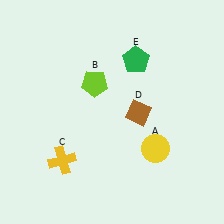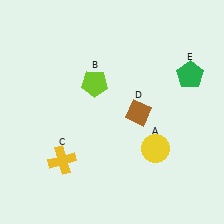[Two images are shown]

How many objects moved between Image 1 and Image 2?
1 object moved between the two images.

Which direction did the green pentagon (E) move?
The green pentagon (E) moved right.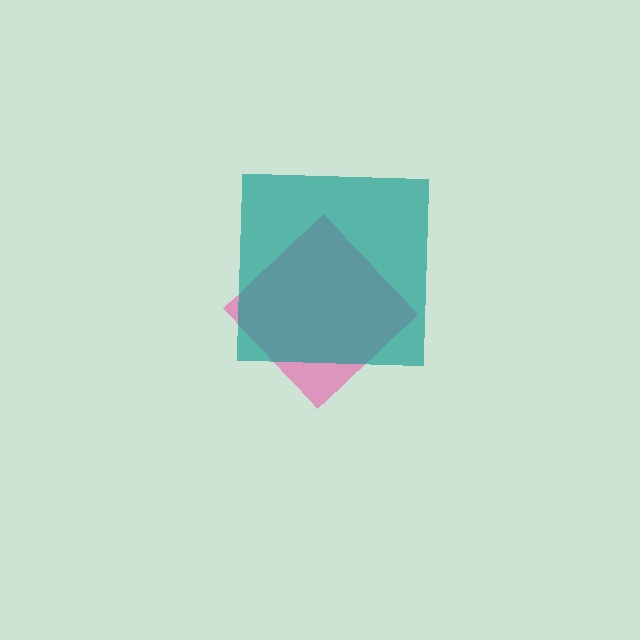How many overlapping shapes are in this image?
There are 2 overlapping shapes in the image.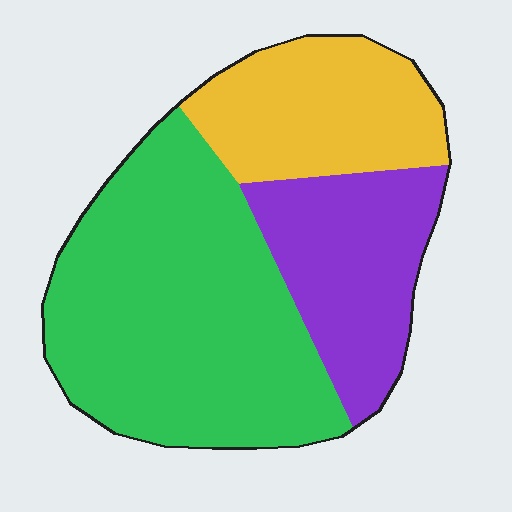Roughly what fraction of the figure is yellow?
Yellow covers 23% of the figure.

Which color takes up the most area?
Green, at roughly 50%.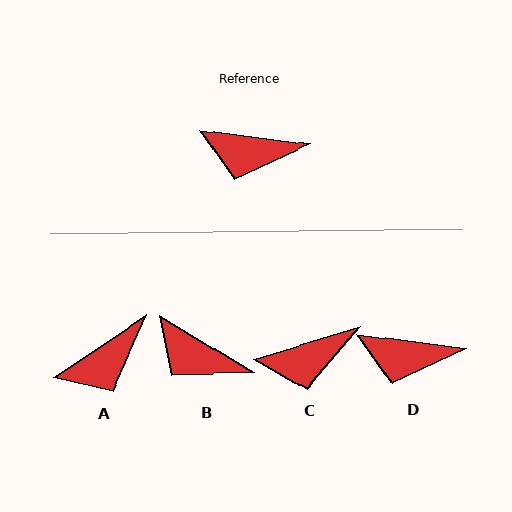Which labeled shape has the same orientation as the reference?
D.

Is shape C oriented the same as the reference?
No, it is off by about 24 degrees.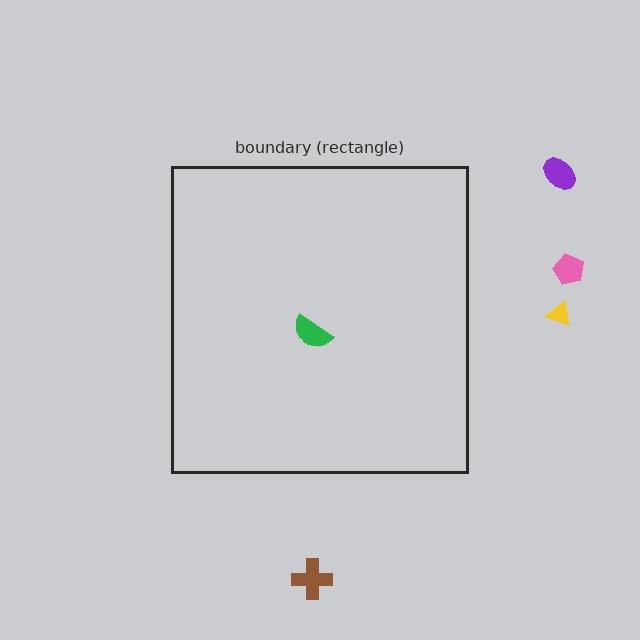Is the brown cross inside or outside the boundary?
Outside.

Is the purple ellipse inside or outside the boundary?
Outside.